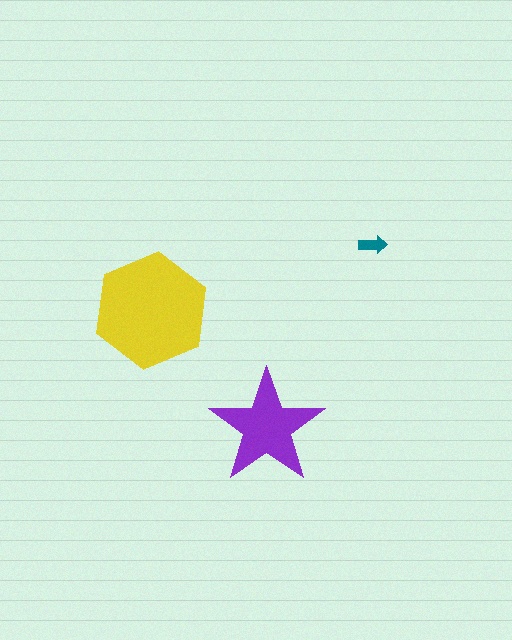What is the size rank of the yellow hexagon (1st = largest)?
1st.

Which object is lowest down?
The purple star is bottommost.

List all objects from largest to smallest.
The yellow hexagon, the purple star, the teal arrow.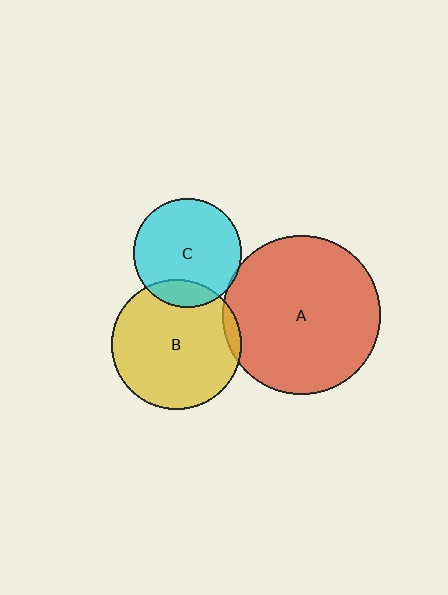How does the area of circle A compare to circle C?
Approximately 2.1 times.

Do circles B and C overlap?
Yes.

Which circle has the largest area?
Circle A (red).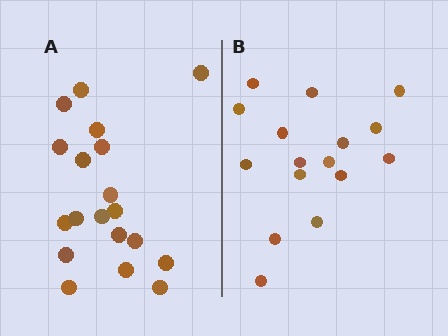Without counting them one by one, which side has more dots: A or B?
Region A (the left region) has more dots.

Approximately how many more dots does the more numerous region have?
Region A has just a few more — roughly 2 or 3 more dots than region B.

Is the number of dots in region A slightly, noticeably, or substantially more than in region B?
Region A has only slightly more — the two regions are fairly close. The ratio is roughly 1.2 to 1.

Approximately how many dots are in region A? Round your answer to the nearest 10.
About 20 dots. (The exact count is 19, which rounds to 20.)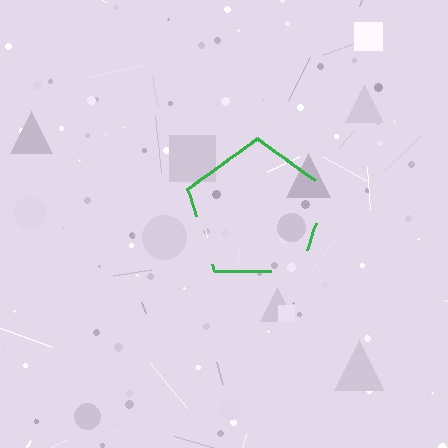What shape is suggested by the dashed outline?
The dashed outline suggests a pentagon.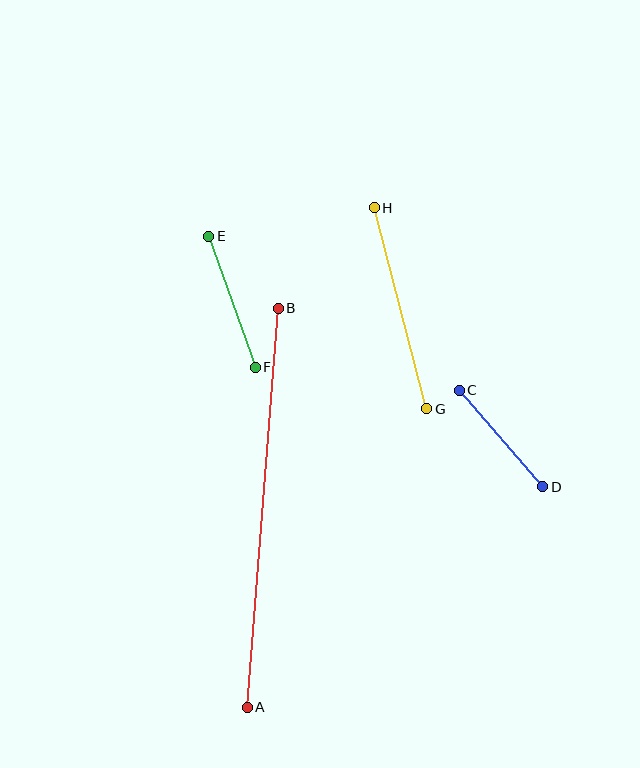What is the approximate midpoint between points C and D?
The midpoint is at approximately (501, 438) pixels.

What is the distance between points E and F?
The distance is approximately 139 pixels.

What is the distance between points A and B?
The distance is approximately 401 pixels.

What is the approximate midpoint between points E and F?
The midpoint is at approximately (232, 302) pixels.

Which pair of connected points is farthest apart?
Points A and B are farthest apart.